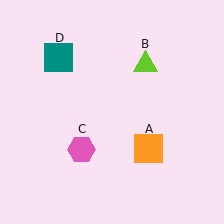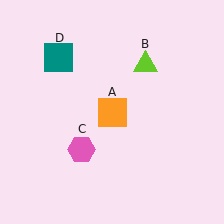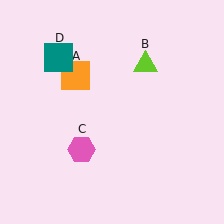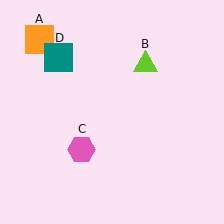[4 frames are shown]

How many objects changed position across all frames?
1 object changed position: orange square (object A).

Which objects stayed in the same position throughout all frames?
Lime triangle (object B) and pink hexagon (object C) and teal square (object D) remained stationary.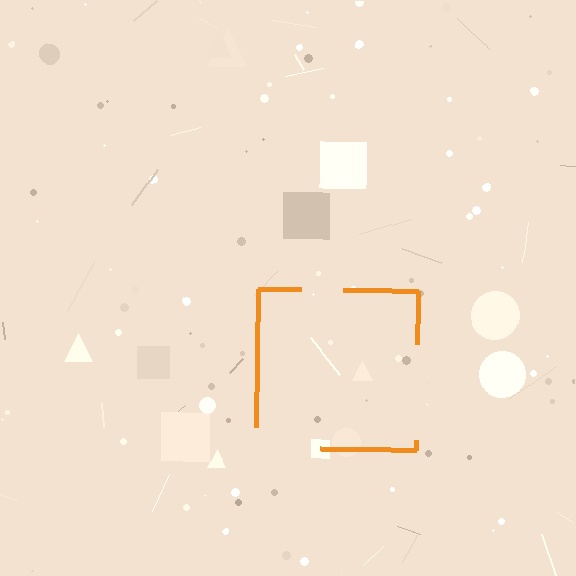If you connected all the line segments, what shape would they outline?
They would outline a square.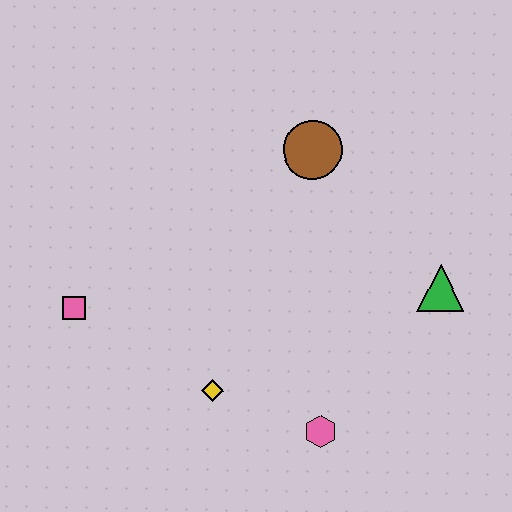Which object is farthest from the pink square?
The green triangle is farthest from the pink square.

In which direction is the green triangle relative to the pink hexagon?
The green triangle is above the pink hexagon.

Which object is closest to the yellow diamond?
The pink hexagon is closest to the yellow diamond.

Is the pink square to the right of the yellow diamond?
No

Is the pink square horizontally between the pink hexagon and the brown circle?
No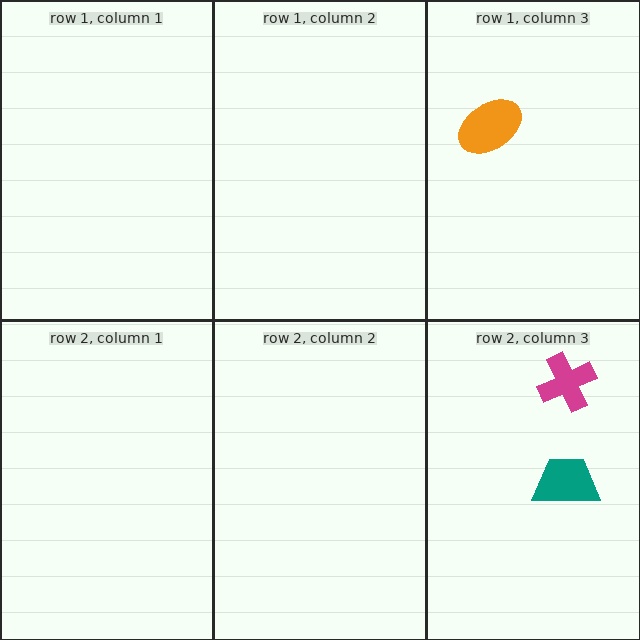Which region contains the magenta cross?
The row 2, column 3 region.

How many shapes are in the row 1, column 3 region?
1.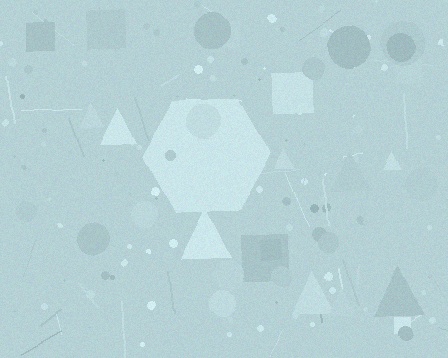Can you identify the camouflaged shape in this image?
The camouflaged shape is a hexagon.